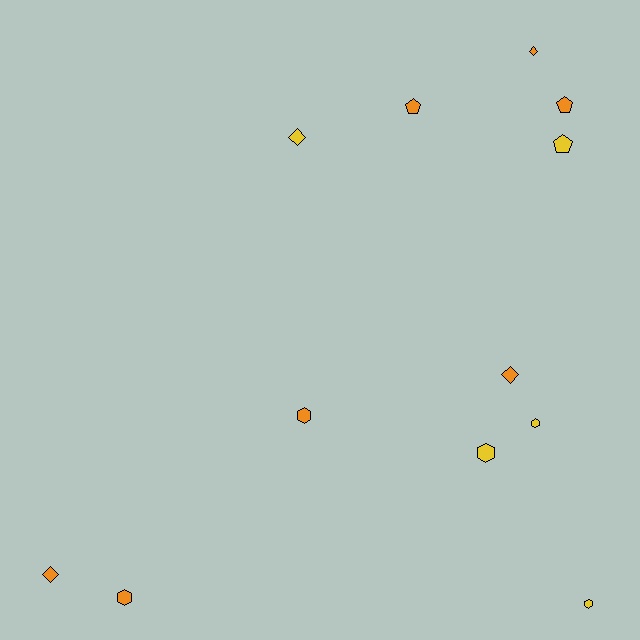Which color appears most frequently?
Orange, with 7 objects.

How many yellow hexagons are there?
There are 3 yellow hexagons.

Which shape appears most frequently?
Hexagon, with 5 objects.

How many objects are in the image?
There are 12 objects.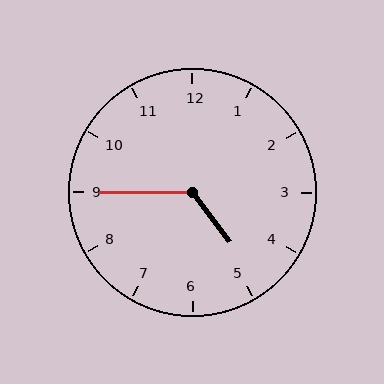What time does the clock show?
4:45.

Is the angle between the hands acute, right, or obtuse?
It is obtuse.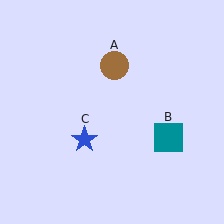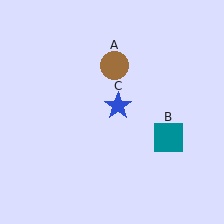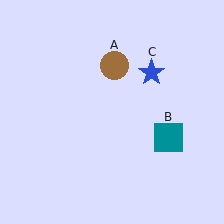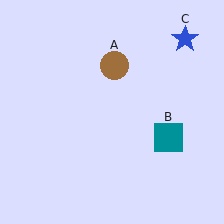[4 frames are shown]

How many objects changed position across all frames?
1 object changed position: blue star (object C).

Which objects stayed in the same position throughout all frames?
Brown circle (object A) and teal square (object B) remained stationary.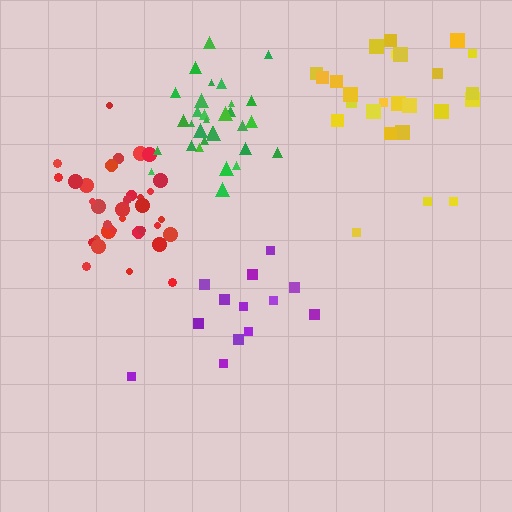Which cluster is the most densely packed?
Green.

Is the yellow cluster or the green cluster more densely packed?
Green.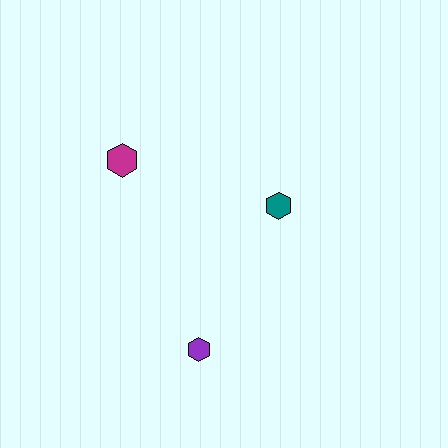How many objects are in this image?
There are 3 objects.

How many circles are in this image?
There are no circles.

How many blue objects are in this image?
There are no blue objects.